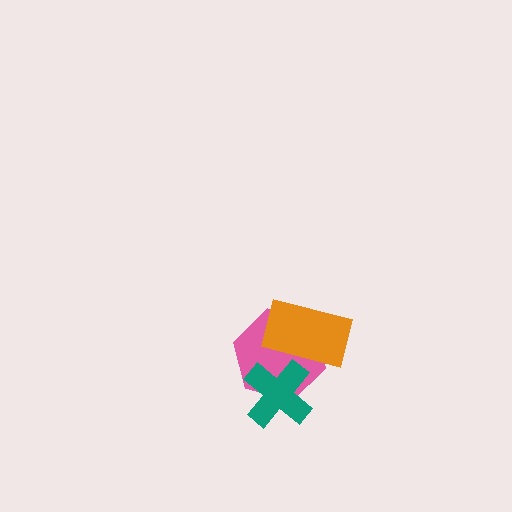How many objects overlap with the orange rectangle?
2 objects overlap with the orange rectangle.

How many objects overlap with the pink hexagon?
2 objects overlap with the pink hexagon.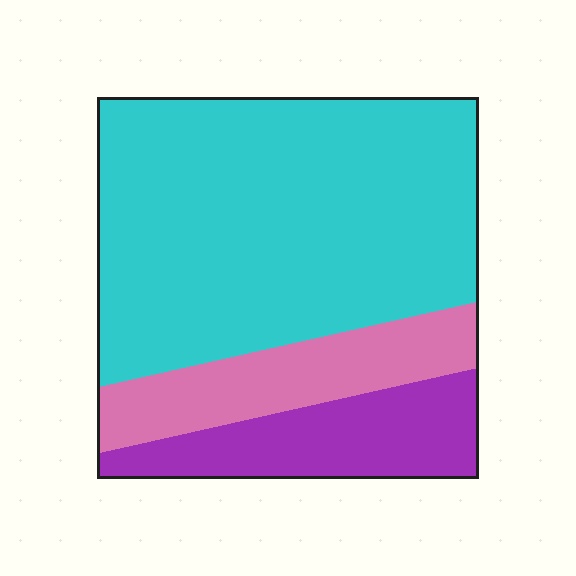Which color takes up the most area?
Cyan, at roughly 65%.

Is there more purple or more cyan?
Cyan.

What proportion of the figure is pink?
Pink covers roughly 15% of the figure.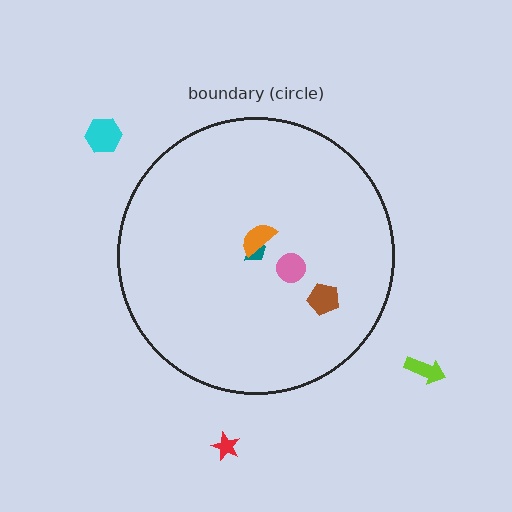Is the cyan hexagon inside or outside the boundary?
Outside.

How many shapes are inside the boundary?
4 inside, 3 outside.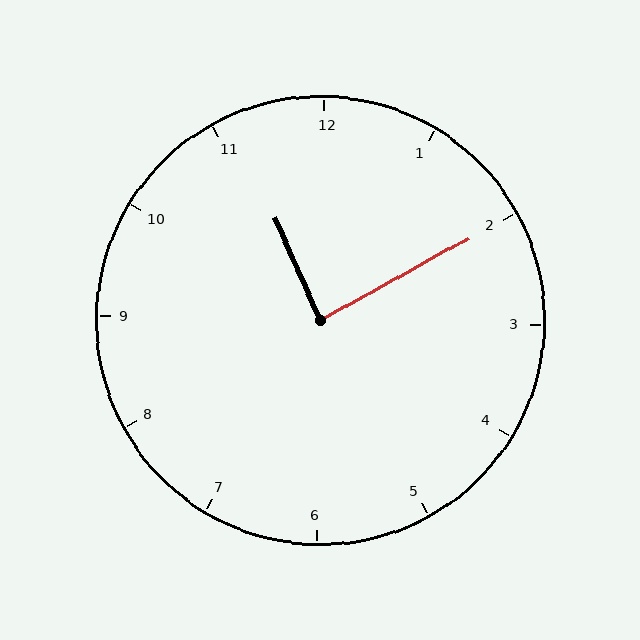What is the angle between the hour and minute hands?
Approximately 85 degrees.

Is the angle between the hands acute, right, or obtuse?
It is right.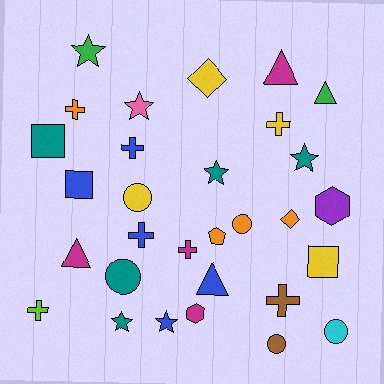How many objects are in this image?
There are 30 objects.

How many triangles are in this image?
There are 4 triangles.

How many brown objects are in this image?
There are 2 brown objects.